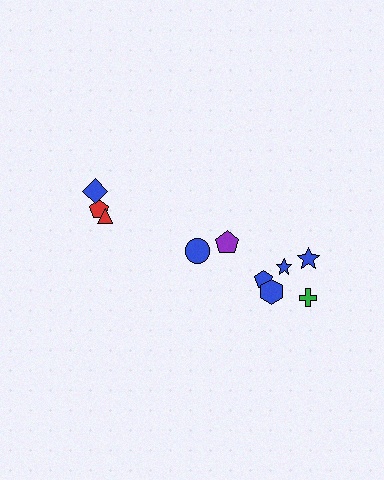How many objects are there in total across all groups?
There are 10 objects.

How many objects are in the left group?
There are 3 objects.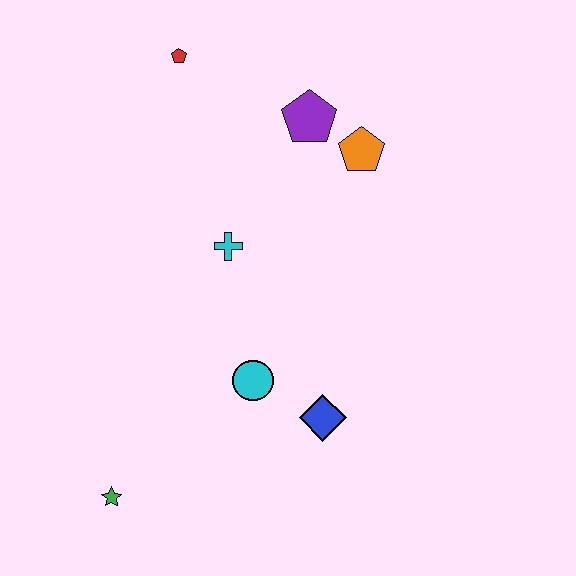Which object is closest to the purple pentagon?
The orange pentagon is closest to the purple pentagon.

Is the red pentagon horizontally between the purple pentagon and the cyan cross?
No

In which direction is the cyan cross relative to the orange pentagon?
The cyan cross is to the left of the orange pentagon.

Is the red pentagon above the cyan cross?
Yes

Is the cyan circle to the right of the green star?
Yes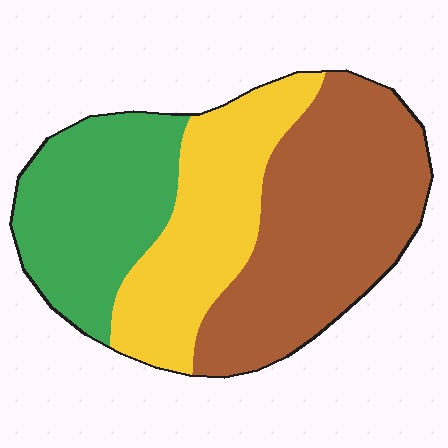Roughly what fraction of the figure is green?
Green covers about 30% of the figure.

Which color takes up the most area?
Brown, at roughly 45%.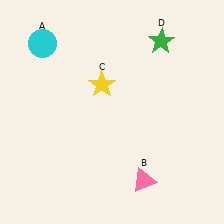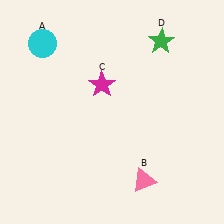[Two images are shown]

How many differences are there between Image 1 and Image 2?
There is 1 difference between the two images.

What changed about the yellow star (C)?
In Image 1, C is yellow. In Image 2, it changed to magenta.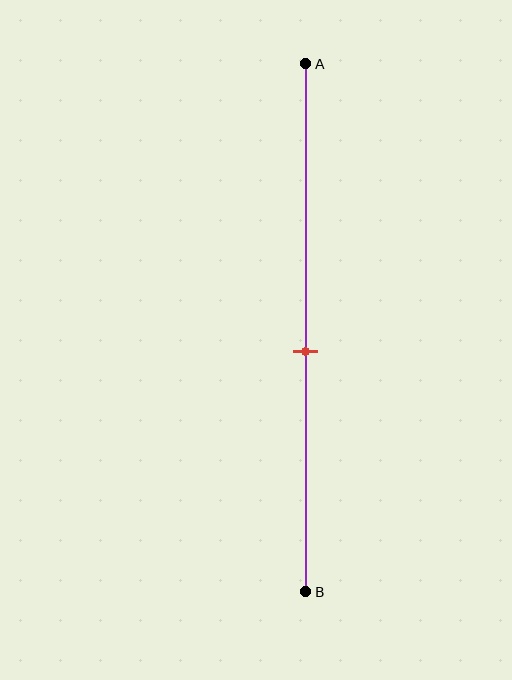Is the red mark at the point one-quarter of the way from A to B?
No, the mark is at about 55% from A, not at the 25% one-quarter point.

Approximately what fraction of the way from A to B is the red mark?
The red mark is approximately 55% of the way from A to B.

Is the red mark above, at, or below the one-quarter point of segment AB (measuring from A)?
The red mark is below the one-quarter point of segment AB.